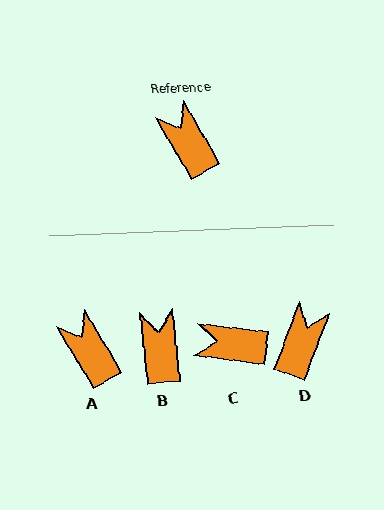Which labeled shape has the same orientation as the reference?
A.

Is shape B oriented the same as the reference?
No, it is off by about 25 degrees.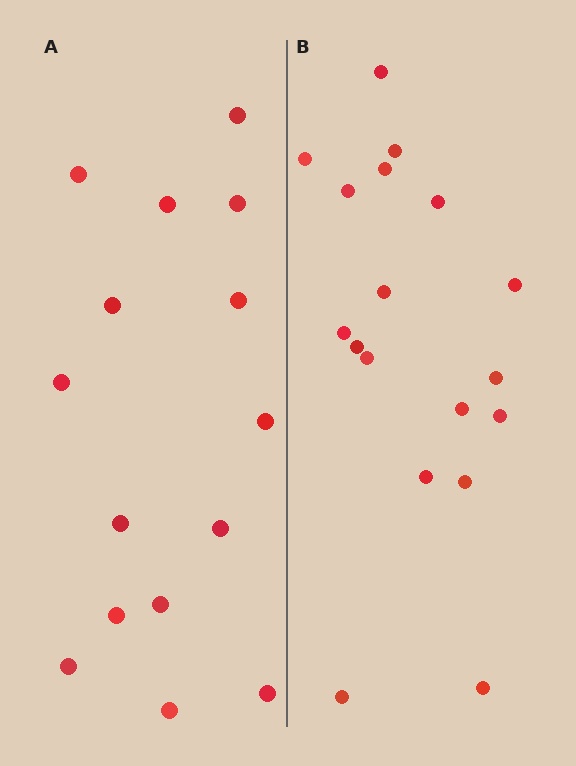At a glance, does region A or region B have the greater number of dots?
Region B (the right region) has more dots.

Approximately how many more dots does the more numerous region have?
Region B has just a few more — roughly 2 or 3 more dots than region A.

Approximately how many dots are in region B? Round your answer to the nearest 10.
About 20 dots. (The exact count is 18, which rounds to 20.)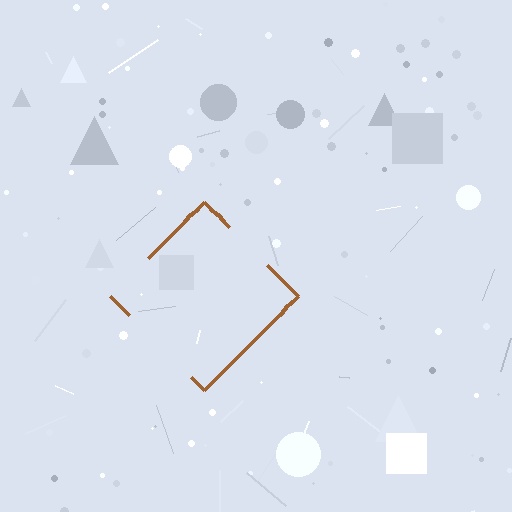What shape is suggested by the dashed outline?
The dashed outline suggests a diamond.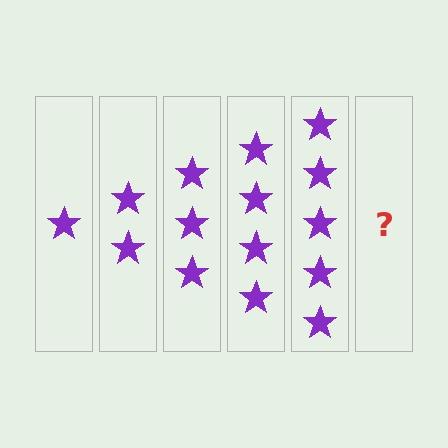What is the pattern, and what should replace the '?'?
The pattern is that each step adds one more star. The '?' should be 6 stars.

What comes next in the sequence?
The next element should be 6 stars.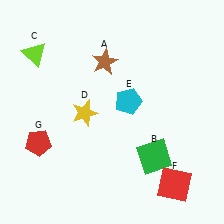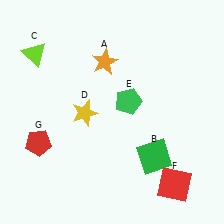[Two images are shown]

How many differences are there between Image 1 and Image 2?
There are 2 differences between the two images.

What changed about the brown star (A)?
In Image 1, A is brown. In Image 2, it changed to orange.